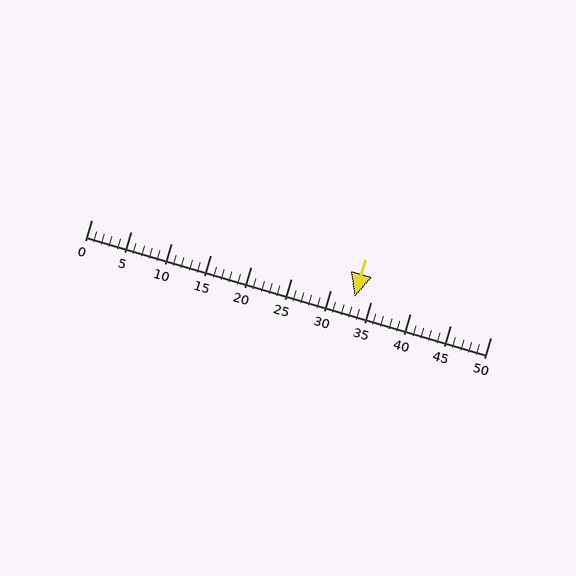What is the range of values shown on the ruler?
The ruler shows values from 0 to 50.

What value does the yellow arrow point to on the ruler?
The yellow arrow points to approximately 33.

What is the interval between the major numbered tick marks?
The major tick marks are spaced 5 units apart.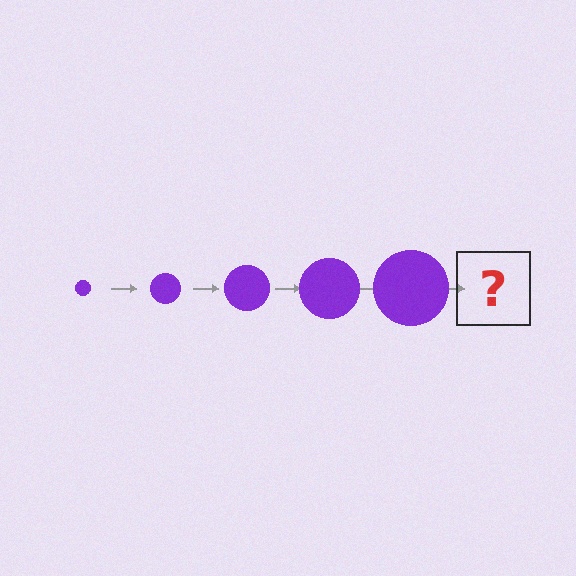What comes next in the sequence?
The next element should be a purple circle, larger than the previous one.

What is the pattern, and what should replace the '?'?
The pattern is that the circle gets progressively larger each step. The '?' should be a purple circle, larger than the previous one.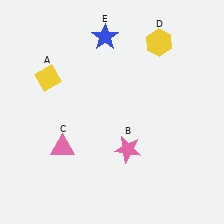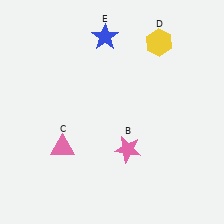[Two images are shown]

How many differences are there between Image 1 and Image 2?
There is 1 difference between the two images.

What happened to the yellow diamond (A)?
The yellow diamond (A) was removed in Image 2. It was in the top-left area of Image 1.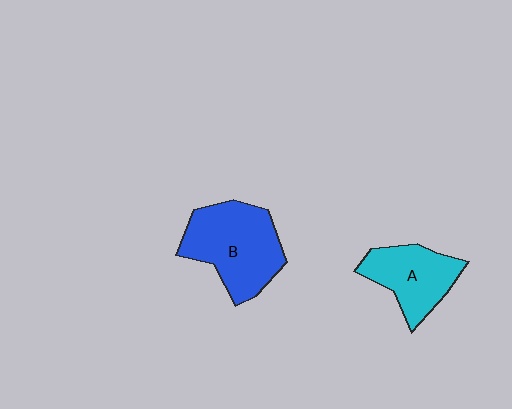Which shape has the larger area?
Shape B (blue).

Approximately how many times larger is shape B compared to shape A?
Approximately 1.4 times.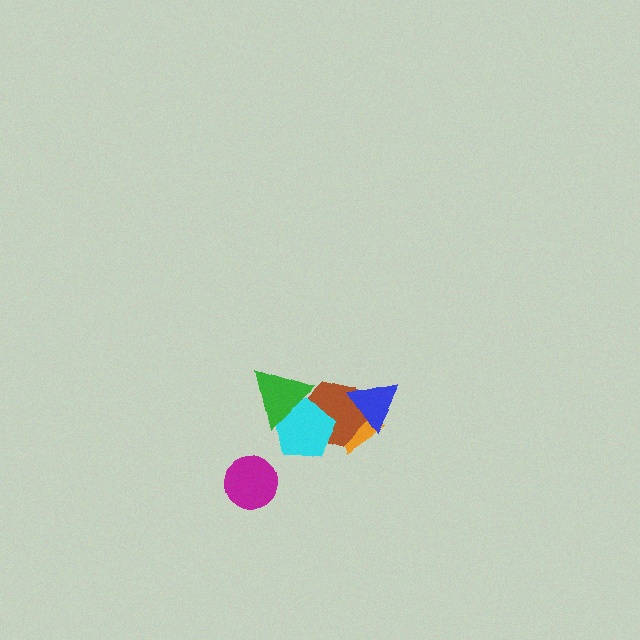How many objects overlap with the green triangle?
2 objects overlap with the green triangle.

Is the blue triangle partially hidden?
No, no other shape covers it.